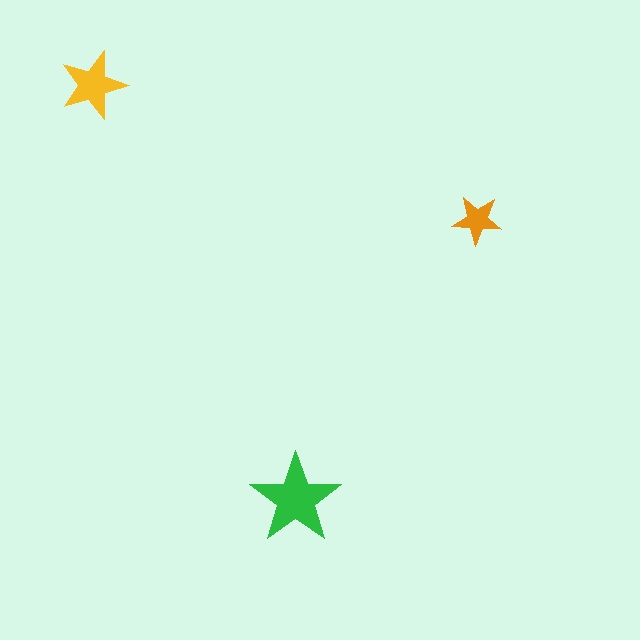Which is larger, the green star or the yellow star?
The green one.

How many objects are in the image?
There are 3 objects in the image.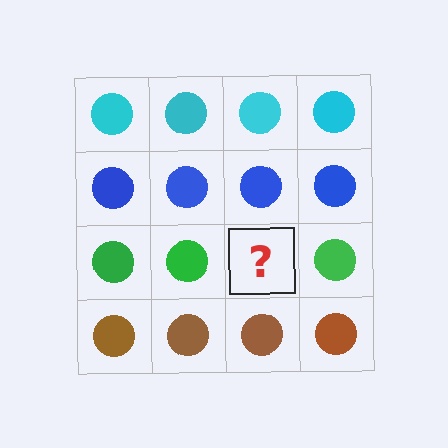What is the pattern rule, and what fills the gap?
The rule is that each row has a consistent color. The gap should be filled with a green circle.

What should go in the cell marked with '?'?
The missing cell should contain a green circle.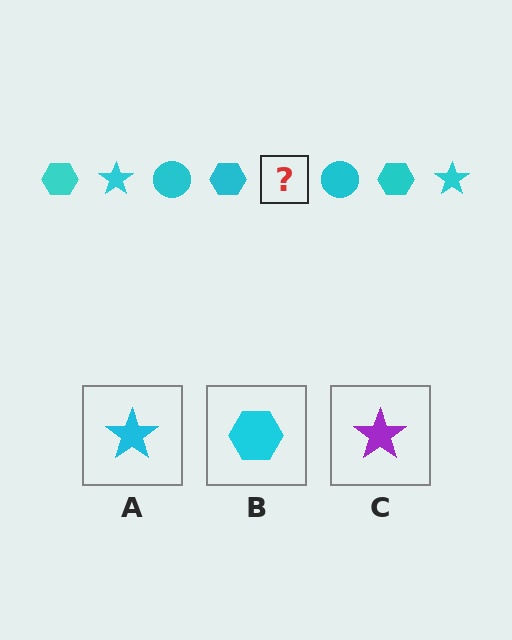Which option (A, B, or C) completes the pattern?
A.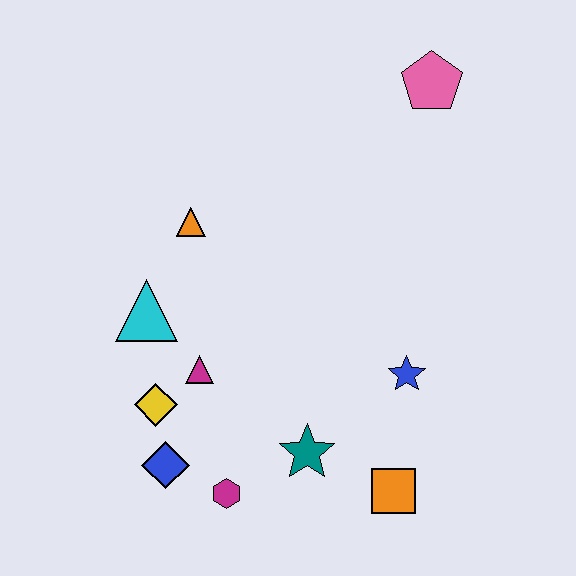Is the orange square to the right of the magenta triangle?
Yes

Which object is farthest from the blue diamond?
The pink pentagon is farthest from the blue diamond.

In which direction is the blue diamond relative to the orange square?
The blue diamond is to the left of the orange square.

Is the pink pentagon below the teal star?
No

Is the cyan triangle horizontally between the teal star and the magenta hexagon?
No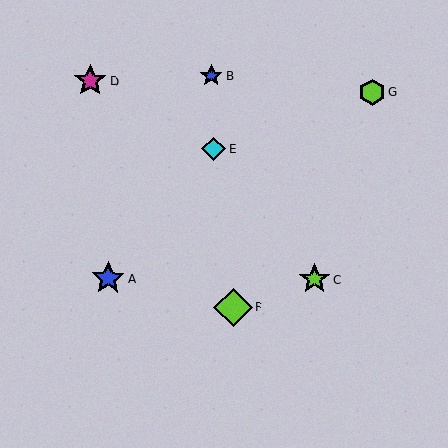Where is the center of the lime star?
The center of the lime star is at (315, 279).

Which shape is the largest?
The lime diamond (labeled F) is the largest.